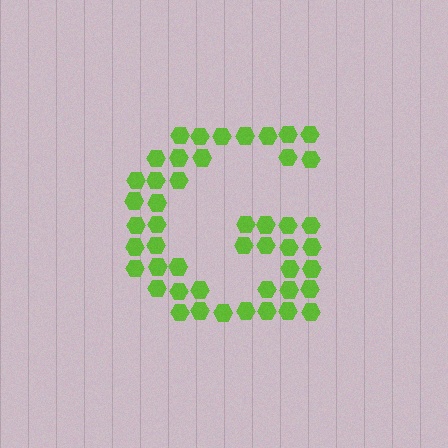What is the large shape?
The large shape is the letter G.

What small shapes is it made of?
It is made of small hexagons.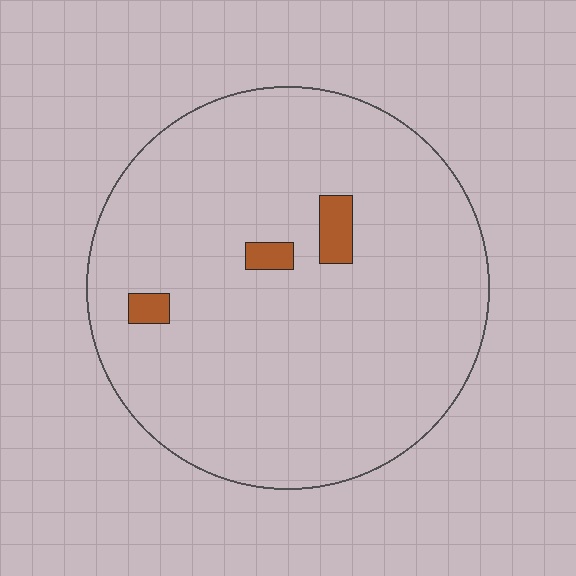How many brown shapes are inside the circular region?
3.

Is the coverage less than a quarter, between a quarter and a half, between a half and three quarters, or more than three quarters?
Less than a quarter.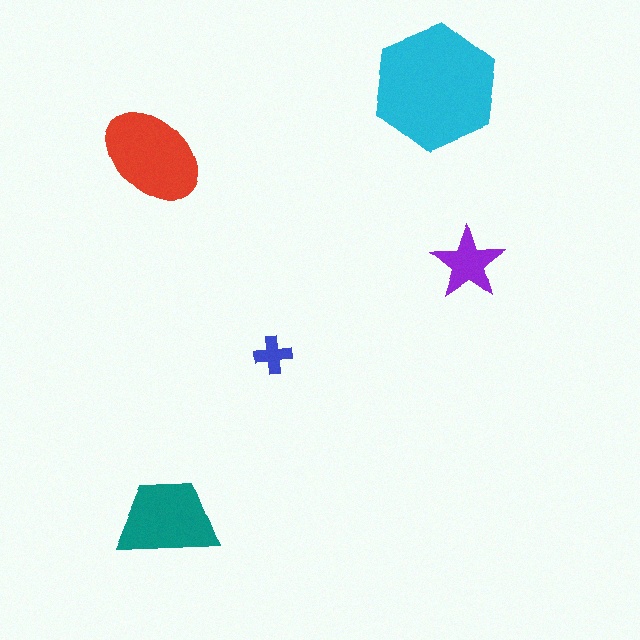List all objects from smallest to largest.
The blue cross, the purple star, the teal trapezoid, the red ellipse, the cyan hexagon.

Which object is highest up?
The cyan hexagon is topmost.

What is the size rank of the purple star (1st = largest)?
4th.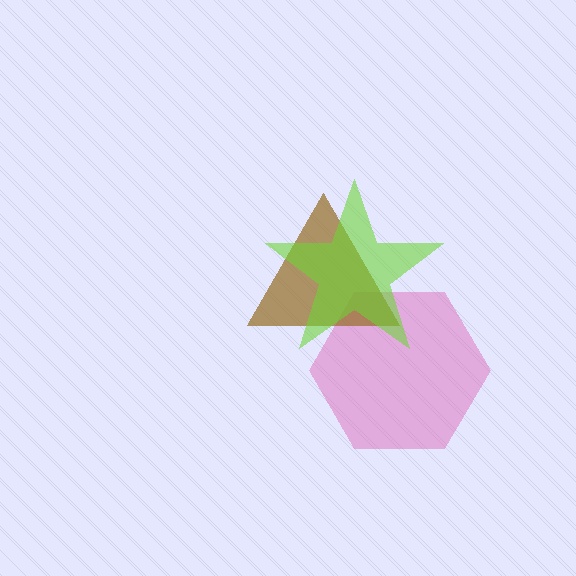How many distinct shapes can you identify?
There are 3 distinct shapes: a pink hexagon, a brown triangle, a lime star.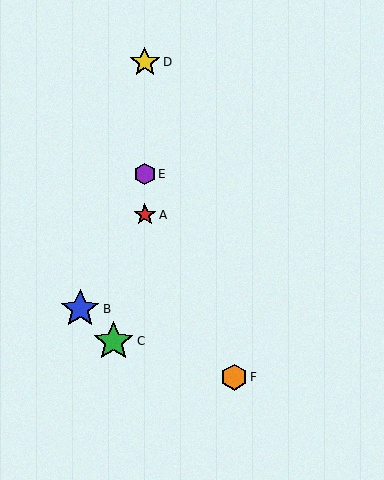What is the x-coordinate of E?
Object E is at x≈145.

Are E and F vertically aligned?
No, E is at x≈145 and F is at x≈234.